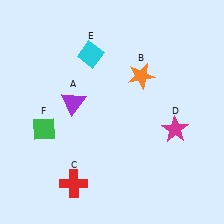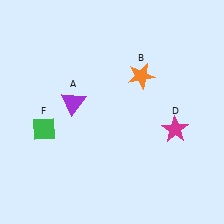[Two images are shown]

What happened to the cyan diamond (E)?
The cyan diamond (E) was removed in Image 2. It was in the top-left area of Image 1.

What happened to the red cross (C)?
The red cross (C) was removed in Image 2. It was in the bottom-left area of Image 1.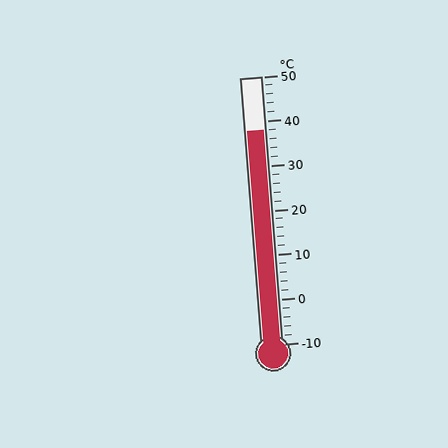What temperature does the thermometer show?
The thermometer shows approximately 38°C.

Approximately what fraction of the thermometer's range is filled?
The thermometer is filled to approximately 80% of its range.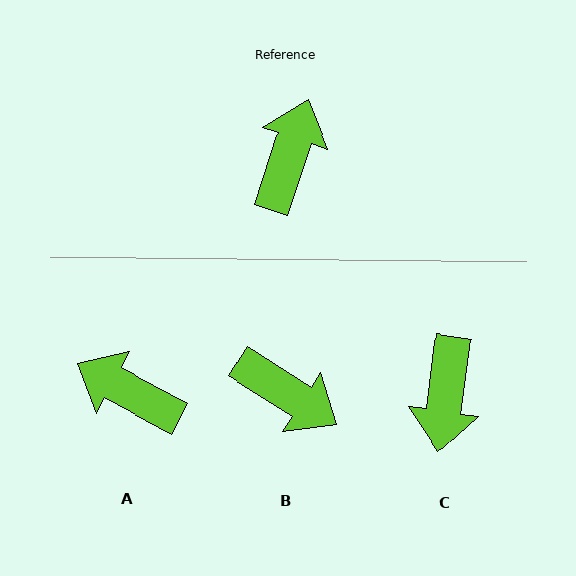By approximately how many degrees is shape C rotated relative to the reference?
Approximately 169 degrees clockwise.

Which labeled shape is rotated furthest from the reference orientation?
C, about 169 degrees away.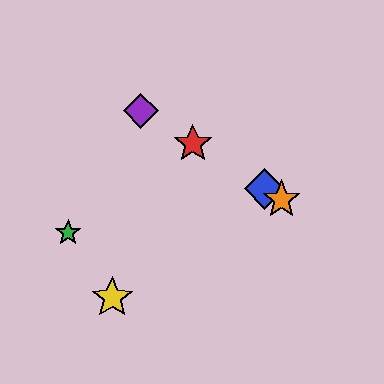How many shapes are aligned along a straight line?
4 shapes (the red star, the blue diamond, the purple diamond, the orange star) are aligned along a straight line.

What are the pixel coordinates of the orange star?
The orange star is at (281, 199).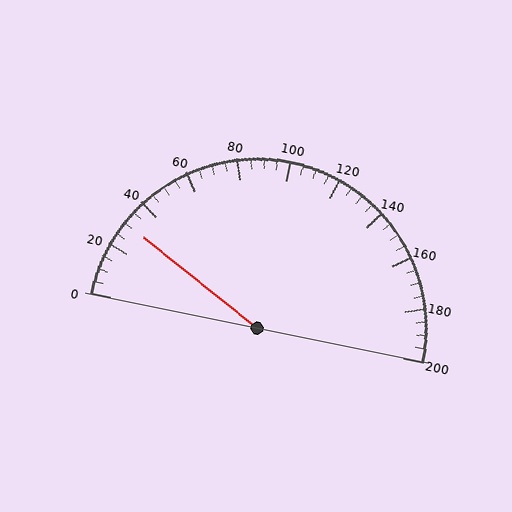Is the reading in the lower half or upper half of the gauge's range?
The reading is in the lower half of the range (0 to 200).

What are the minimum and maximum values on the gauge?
The gauge ranges from 0 to 200.